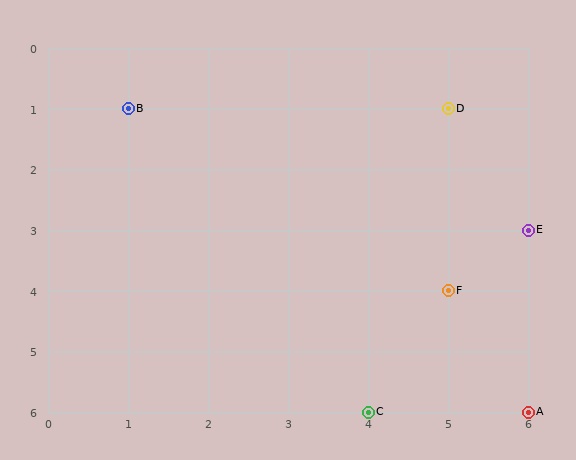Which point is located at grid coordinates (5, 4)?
Point F is at (5, 4).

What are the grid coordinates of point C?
Point C is at grid coordinates (4, 6).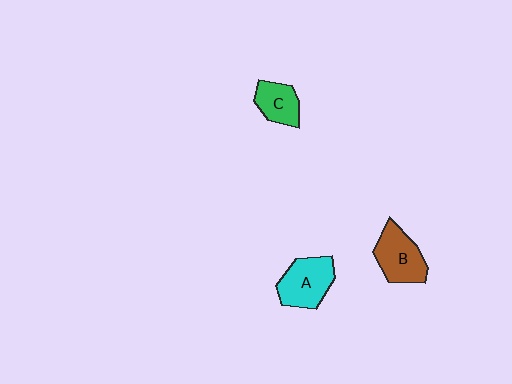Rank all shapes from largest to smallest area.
From largest to smallest: A (cyan), B (brown), C (green).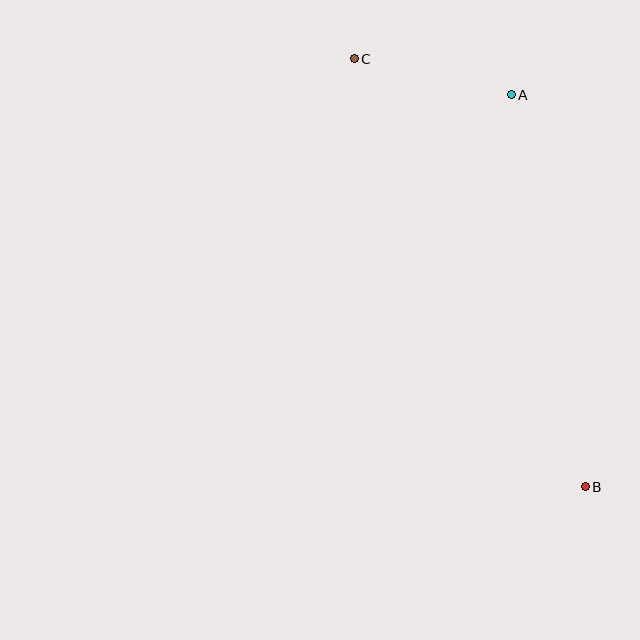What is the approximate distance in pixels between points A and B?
The distance between A and B is approximately 399 pixels.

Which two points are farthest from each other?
Points B and C are farthest from each other.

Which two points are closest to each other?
Points A and C are closest to each other.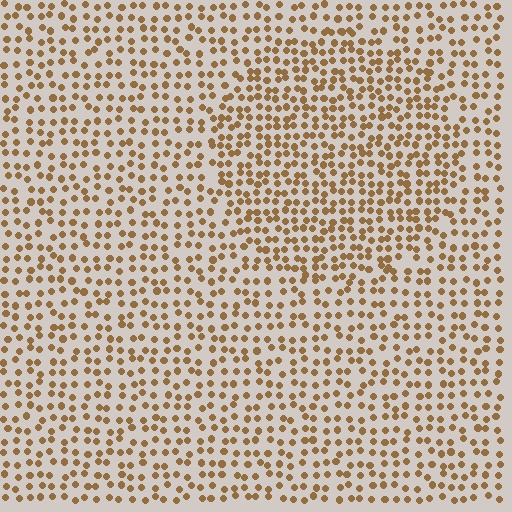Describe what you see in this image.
The image contains small brown elements arranged at two different densities. A circle-shaped region is visible where the elements are more densely packed than the surrounding area.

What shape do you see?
I see a circle.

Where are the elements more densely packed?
The elements are more densely packed inside the circle boundary.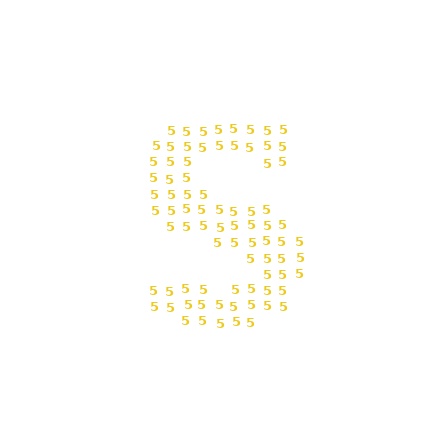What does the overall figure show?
The overall figure shows the letter S.